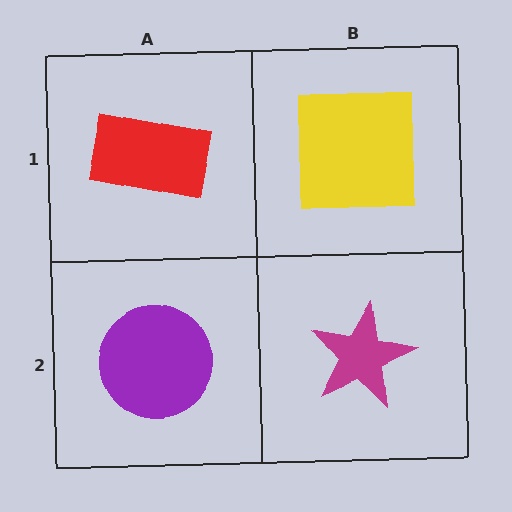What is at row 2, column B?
A magenta star.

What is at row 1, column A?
A red rectangle.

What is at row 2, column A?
A purple circle.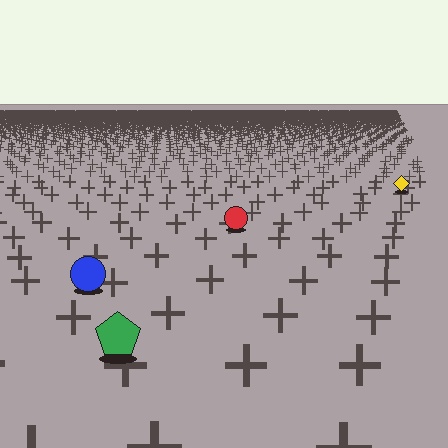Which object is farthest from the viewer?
The yellow diamond is farthest from the viewer. It appears smaller and the ground texture around it is denser.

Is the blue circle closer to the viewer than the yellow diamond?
Yes. The blue circle is closer — you can tell from the texture gradient: the ground texture is coarser near it.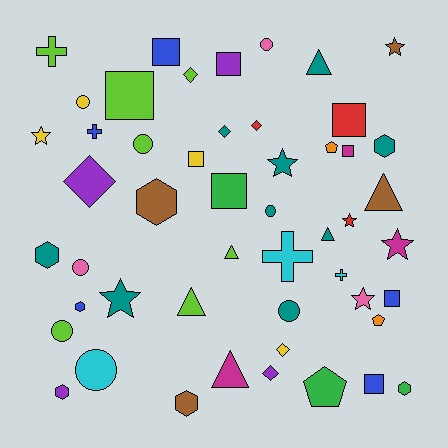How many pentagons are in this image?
There are 3 pentagons.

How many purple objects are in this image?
There are 4 purple objects.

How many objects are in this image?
There are 50 objects.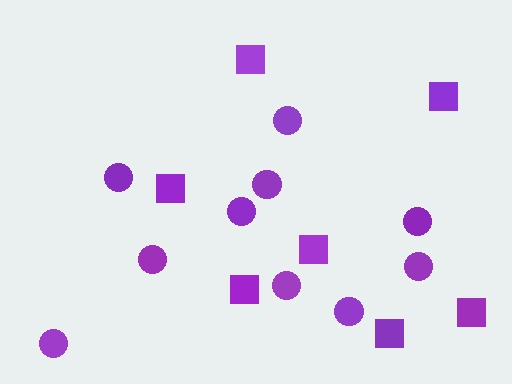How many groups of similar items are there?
There are 2 groups: one group of squares (7) and one group of circles (10).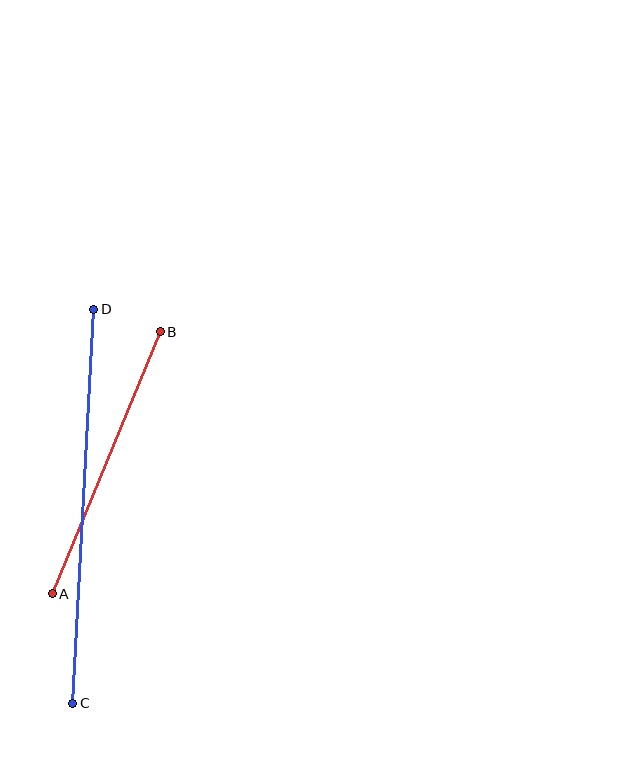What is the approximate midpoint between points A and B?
The midpoint is at approximately (106, 463) pixels.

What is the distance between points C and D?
The distance is approximately 395 pixels.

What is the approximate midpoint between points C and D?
The midpoint is at approximately (83, 506) pixels.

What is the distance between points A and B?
The distance is approximately 283 pixels.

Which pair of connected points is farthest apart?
Points C and D are farthest apart.